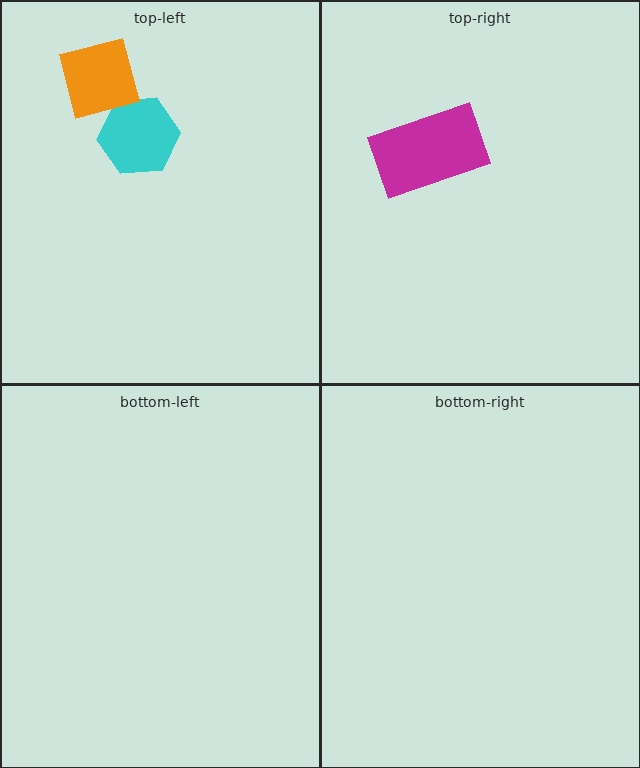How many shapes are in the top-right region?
1.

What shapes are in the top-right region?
The magenta rectangle.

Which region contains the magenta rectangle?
The top-right region.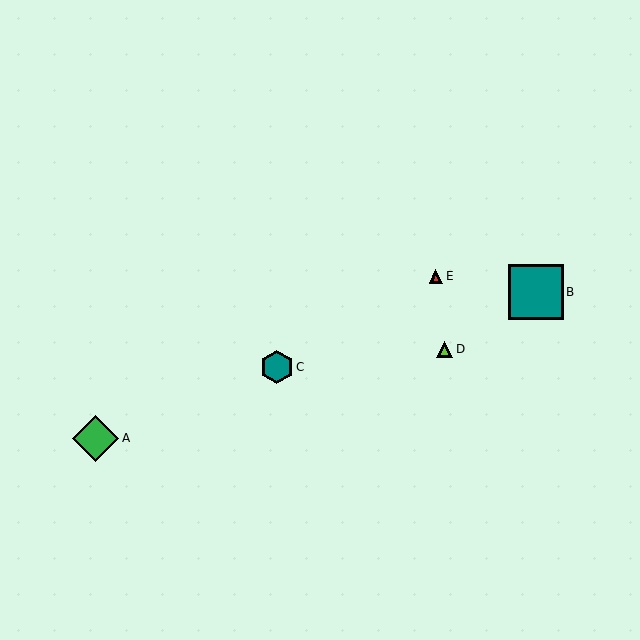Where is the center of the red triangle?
The center of the red triangle is at (436, 276).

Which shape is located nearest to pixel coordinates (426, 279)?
The red triangle (labeled E) at (436, 276) is nearest to that location.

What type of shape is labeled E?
Shape E is a red triangle.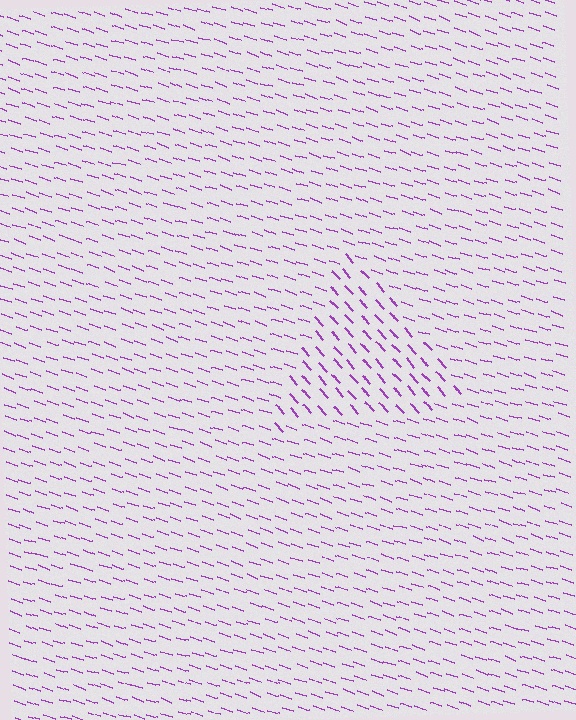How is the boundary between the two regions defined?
The boundary is defined purely by a change in line orientation (approximately 30 degrees difference). All lines are the same color and thickness.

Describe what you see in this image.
The image is filled with small purple line segments. A triangle region in the image has lines oriented differently from the surrounding lines, creating a visible texture boundary.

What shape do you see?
I see a triangle.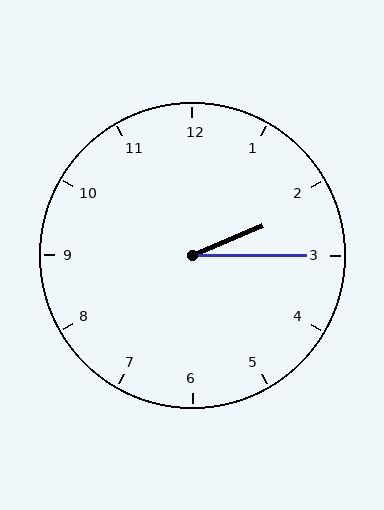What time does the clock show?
2:15.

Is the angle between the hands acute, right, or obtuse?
It is acute.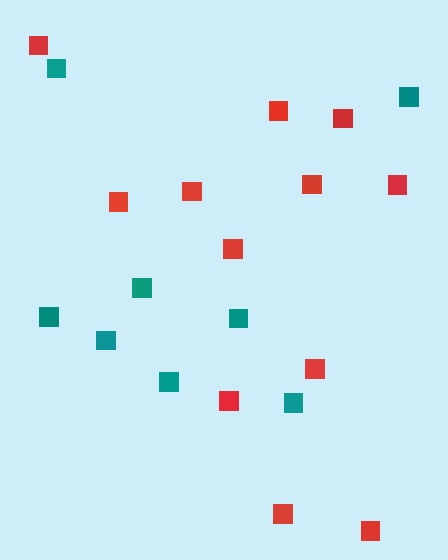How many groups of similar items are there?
There are 2 groups: one group of red squares (12) and one group of teal squares (8).